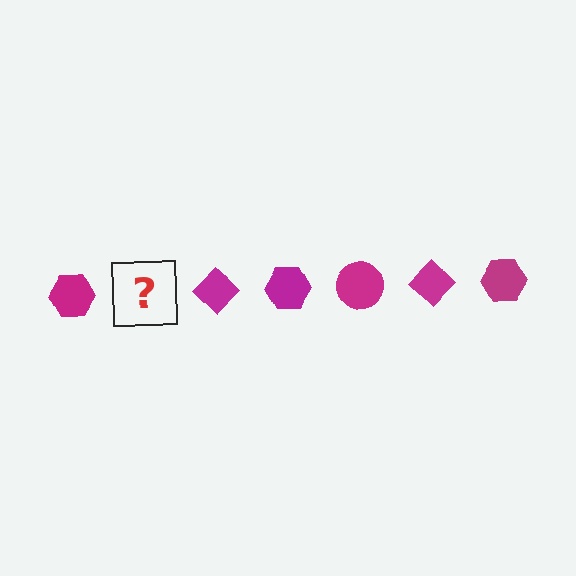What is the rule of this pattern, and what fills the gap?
The rule is that the pattern cycles through hexagon, circle, diamond shapes in magenta. The gap should be filled with a magenta circle.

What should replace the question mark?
The question mark should be replaced with a magenta circle.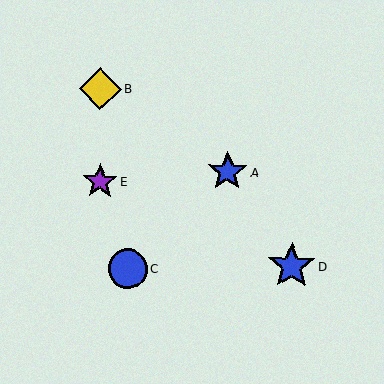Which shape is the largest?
The blue star (labeled D) is the largest.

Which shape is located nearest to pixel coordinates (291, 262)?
The blue star (labeled D) at (291, 266) is nearest to that location.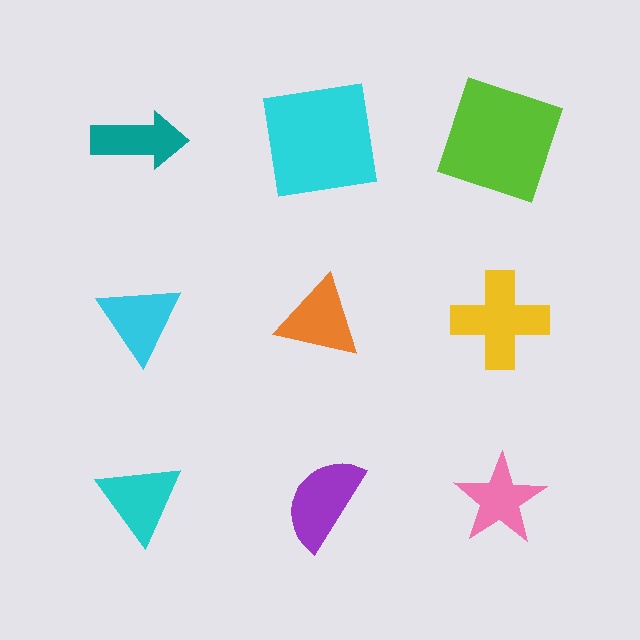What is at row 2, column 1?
A cyan triangle.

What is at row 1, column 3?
A lime square.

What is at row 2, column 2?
An orange triangle.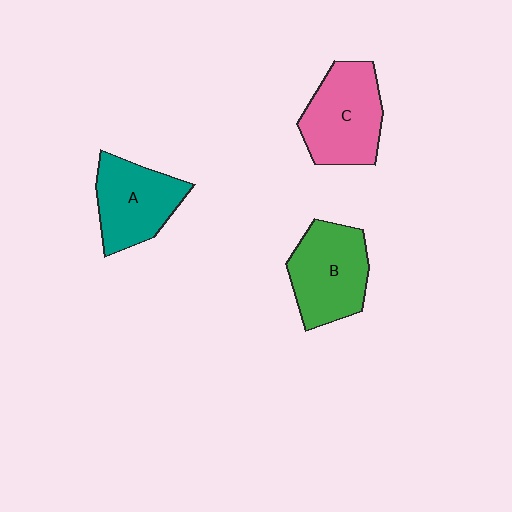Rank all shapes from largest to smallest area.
From largest to smallest: C (pink), B (green), A (teal).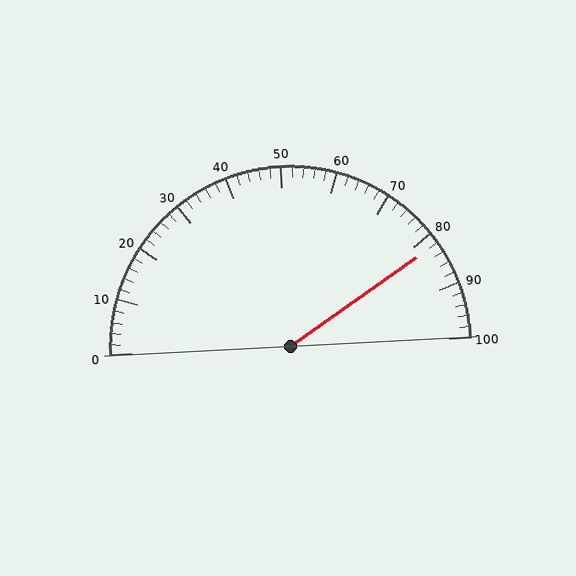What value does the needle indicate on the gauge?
The needle indicates approximately 82.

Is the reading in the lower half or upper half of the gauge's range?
The reading is in the upper half of the range (0 to 100).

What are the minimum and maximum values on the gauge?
The gauge ranges from 0 to 100.